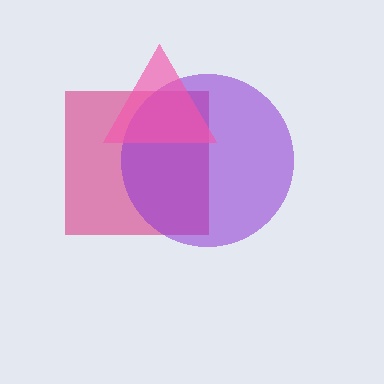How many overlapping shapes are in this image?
There are 3 overlapping shapes in the image.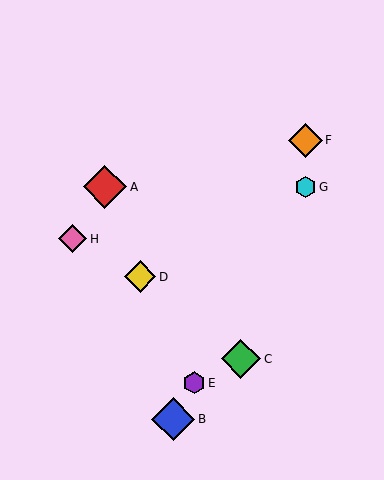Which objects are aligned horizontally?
Objects A, G are aligned horizontally.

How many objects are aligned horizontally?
2 objects (A, G) are aligned horizontally.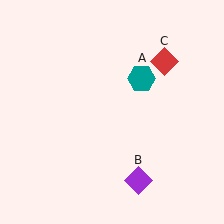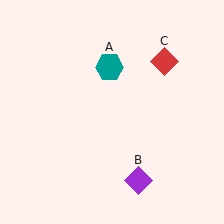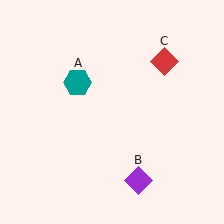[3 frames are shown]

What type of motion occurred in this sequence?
The teal hexagon (object A) rotated counterclockwise around the center of the scene.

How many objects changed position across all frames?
1 object changed position: teal hexagon (object A).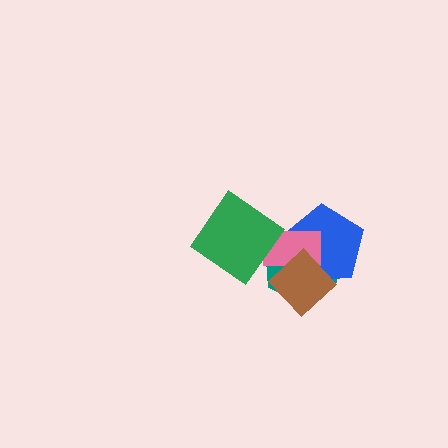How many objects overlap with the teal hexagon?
4 objects overlap with the teal hexagon.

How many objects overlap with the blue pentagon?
3 objects overlap with the blue pentagon.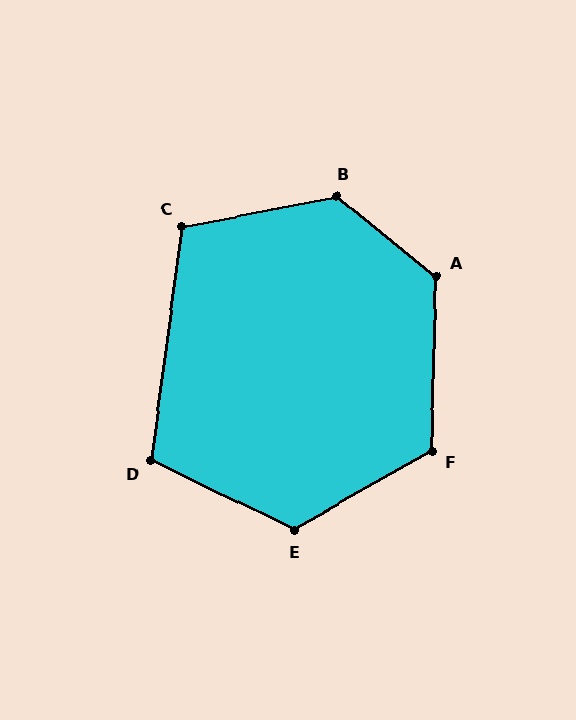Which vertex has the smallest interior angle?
D, at approximately 108 degrees.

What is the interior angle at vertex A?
Approximately 127 degrees (obtuse).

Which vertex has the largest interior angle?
B, at approximately 130 degrees.